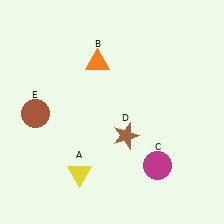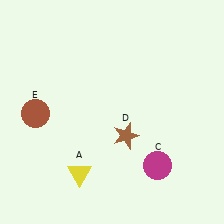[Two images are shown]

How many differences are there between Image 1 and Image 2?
There is 1 difference between the two images.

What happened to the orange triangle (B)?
The orange triangle (B) was removed in Image 2. It was in the top-left area of Image 1.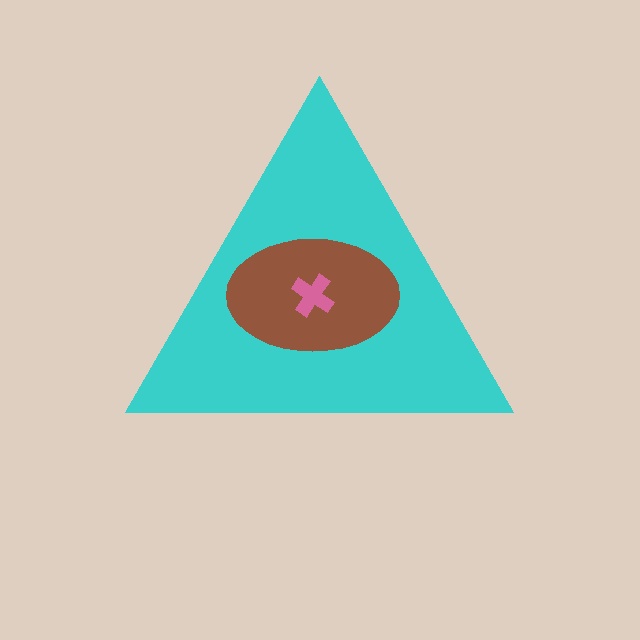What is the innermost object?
The pink cross.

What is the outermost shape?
The cyan triangle.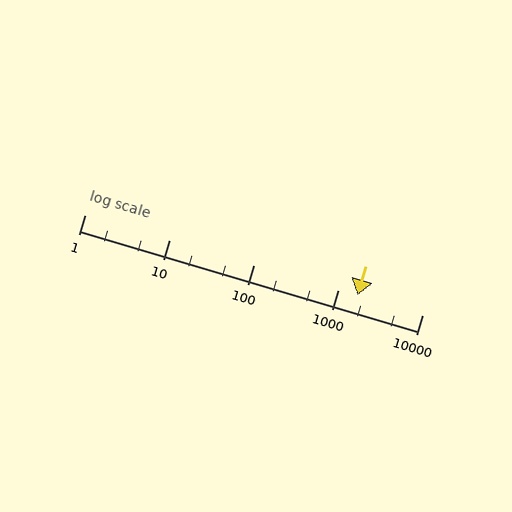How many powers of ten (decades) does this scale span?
The scale spans 4 decades, from 1 to 10000.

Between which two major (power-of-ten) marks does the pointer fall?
The pointer is between 1000 and 10000.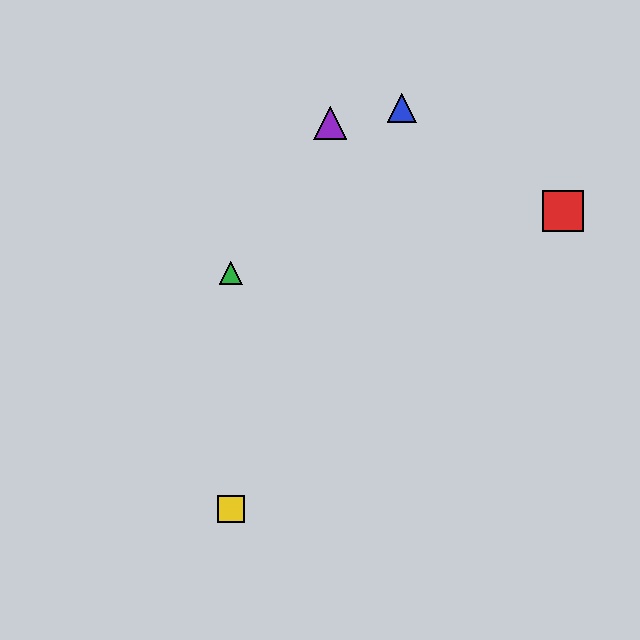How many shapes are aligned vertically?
2 shapes (the green triangle, the yellow square) are aligned vertically.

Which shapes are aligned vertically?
The green triangle, the yellow square are aligned vertically.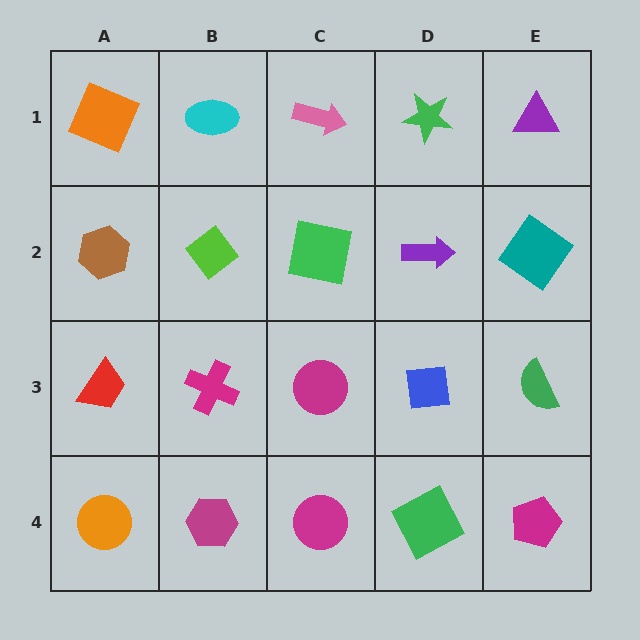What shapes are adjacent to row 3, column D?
A purple arrow (row 2, column D), a green square (row 4, column D), a magenta circle (row 3, column C), a green semicircle (row 3, column E).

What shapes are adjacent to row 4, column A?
A red trapezoid (row 3, column A), a magenta hexagon (row 4, column B).